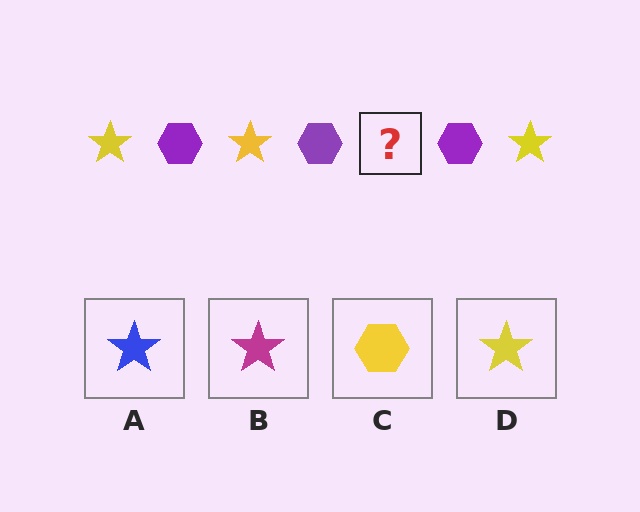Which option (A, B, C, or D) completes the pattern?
D.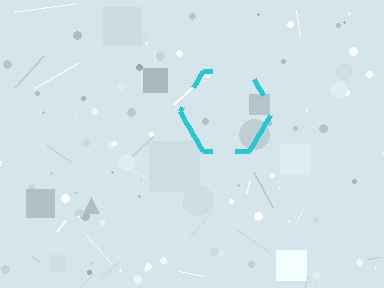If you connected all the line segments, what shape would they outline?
They would outline a hexagon.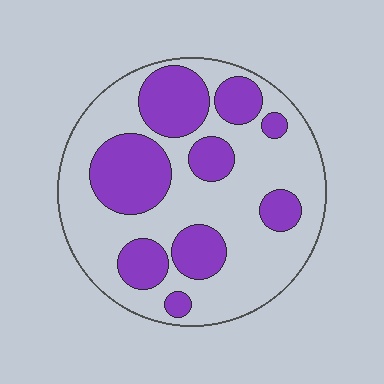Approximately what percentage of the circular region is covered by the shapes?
Approximately 35%.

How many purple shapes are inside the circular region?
9.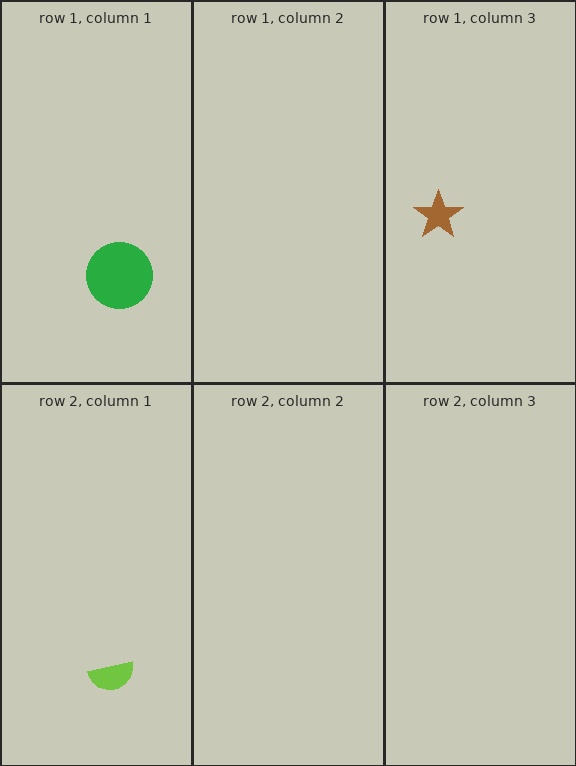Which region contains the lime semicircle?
The row 2, column 1 region.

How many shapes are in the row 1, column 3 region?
1.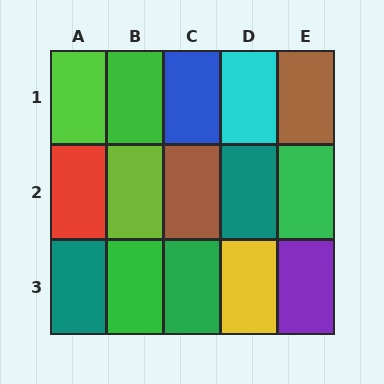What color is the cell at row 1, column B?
Green.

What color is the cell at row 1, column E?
Brown.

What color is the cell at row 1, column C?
Blue.